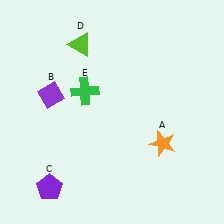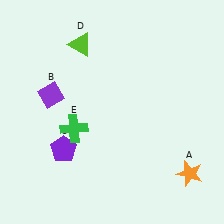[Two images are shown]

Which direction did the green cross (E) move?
The green cross (E) moved down.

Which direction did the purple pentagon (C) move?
The purple pentagon (C) moved up.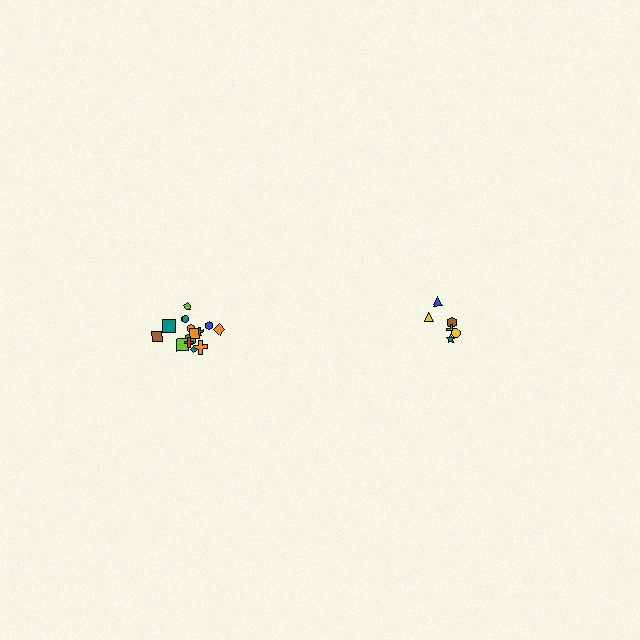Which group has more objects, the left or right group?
The left group.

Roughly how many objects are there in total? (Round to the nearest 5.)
Roughly 20 objects in total.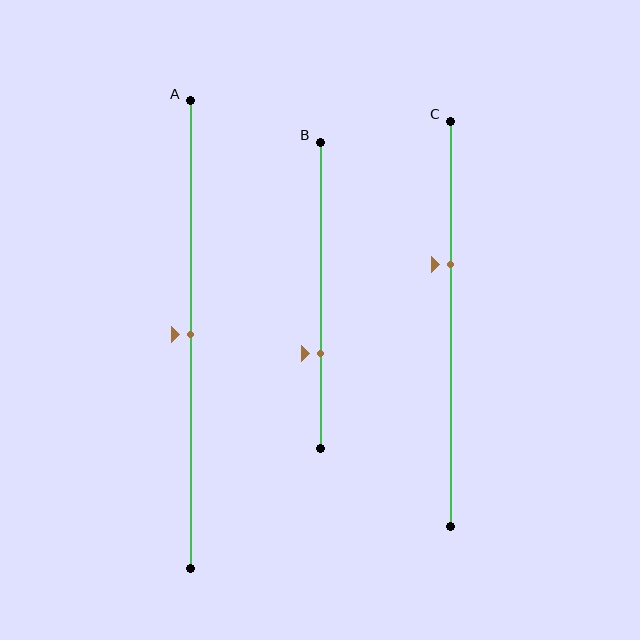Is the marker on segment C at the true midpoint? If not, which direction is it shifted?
No, the marker on segment C is shifted upward by about 15% of the segment length.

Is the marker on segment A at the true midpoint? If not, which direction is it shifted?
Yes, the marker on segment A is at the true midpoint.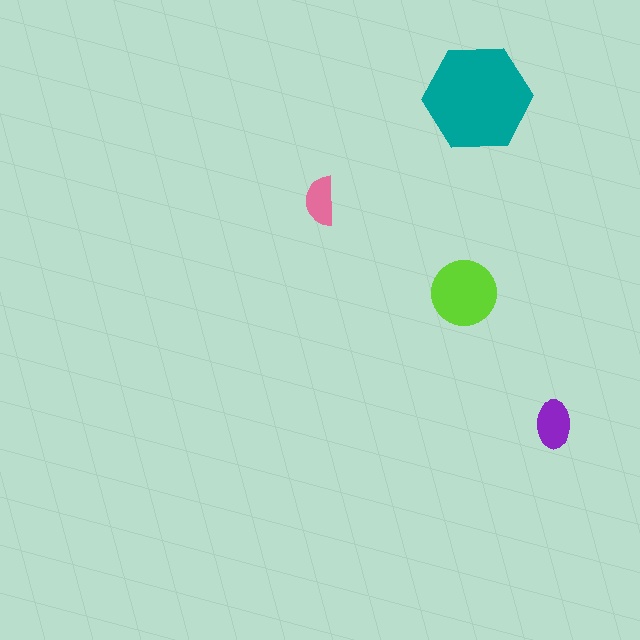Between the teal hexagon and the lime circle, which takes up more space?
The teal hexagon.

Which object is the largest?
The teal hexagon.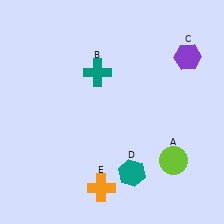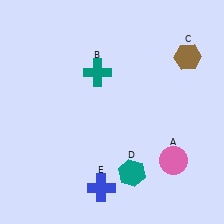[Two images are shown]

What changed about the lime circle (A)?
In Image 1, A is lime. In Image 2, it changed to pink.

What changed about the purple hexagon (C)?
In Image 1, C is purple. In Image 2, it changed to brown.